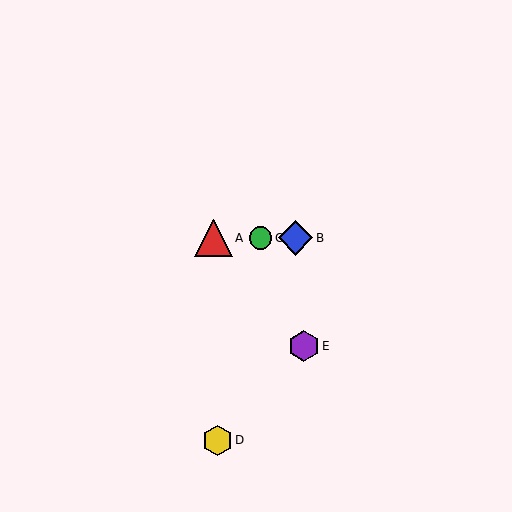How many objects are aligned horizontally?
3 objects (A, B, C) are aligned horizontally.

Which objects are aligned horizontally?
Objects A, B, C are aligned horizontally.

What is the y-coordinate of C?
Object C is at y≈238.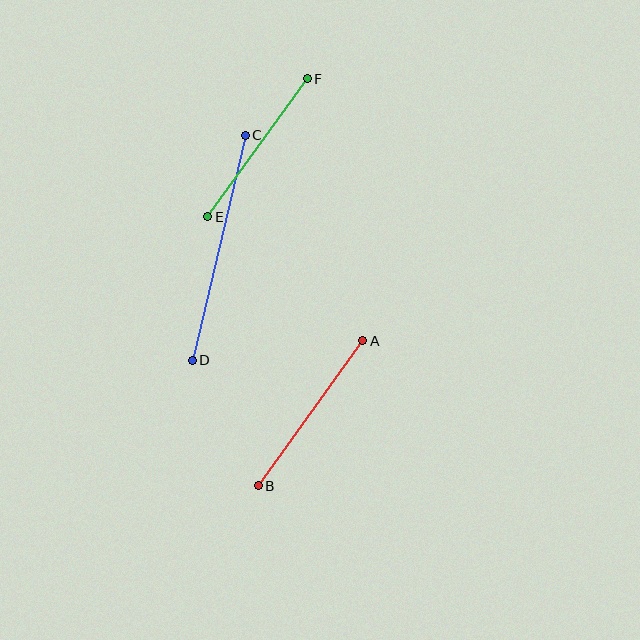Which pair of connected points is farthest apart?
Points C and D are farthest apart.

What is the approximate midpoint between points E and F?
The midpoint is at approximately (258, 148) pixels.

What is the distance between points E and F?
The distance is approximately 170 pixels.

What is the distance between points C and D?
The distance is approximately 231 pixels.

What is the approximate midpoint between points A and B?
The midpoint is at approximately (310, 413) pixels.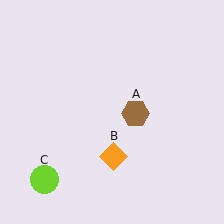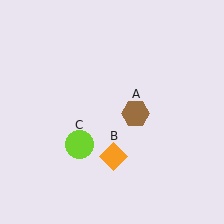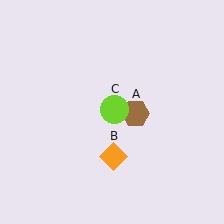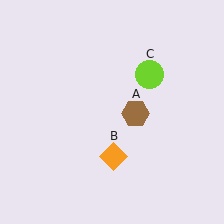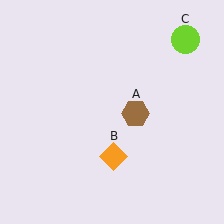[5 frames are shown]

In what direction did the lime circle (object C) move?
The lime circle (object C) moved up and to the right.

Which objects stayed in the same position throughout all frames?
Brown hexagon (object A) and orange diamond (object B) remained stationary.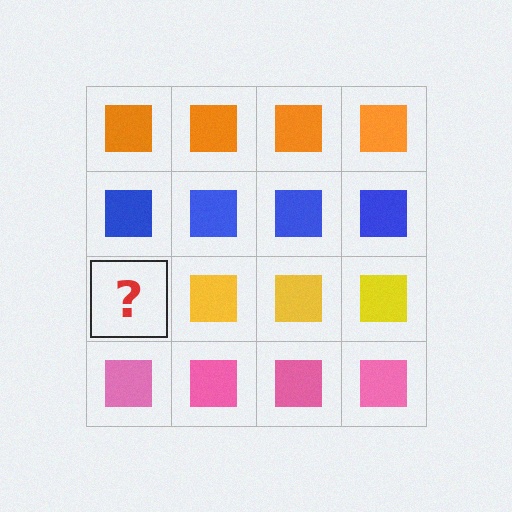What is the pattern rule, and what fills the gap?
The rule is that each row has a consistent color. The gap should be filled with a yellow square.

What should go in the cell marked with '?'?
The missing cell should contain a yellow square.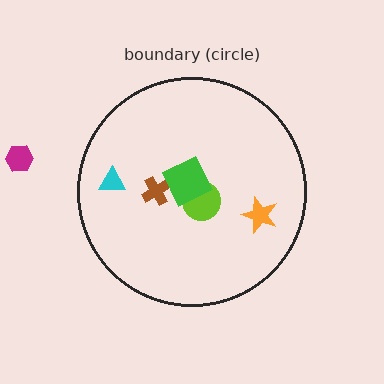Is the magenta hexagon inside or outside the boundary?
Outside.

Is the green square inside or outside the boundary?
Inside.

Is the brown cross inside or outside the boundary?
Inside.